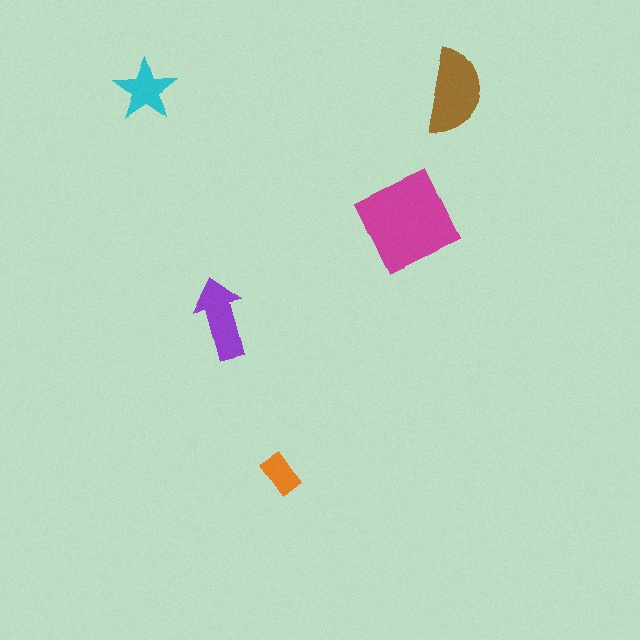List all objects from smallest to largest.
The orange rectangle, the cyan star, the purple arrow, the brown semicircle, the magenta diamond.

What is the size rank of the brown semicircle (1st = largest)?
2nd.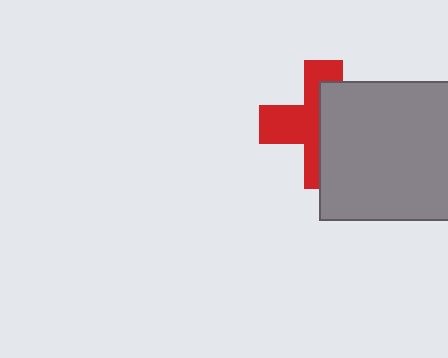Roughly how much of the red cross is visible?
About half of it is visible (roughly 50%).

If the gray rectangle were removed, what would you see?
You would see the complete red cross.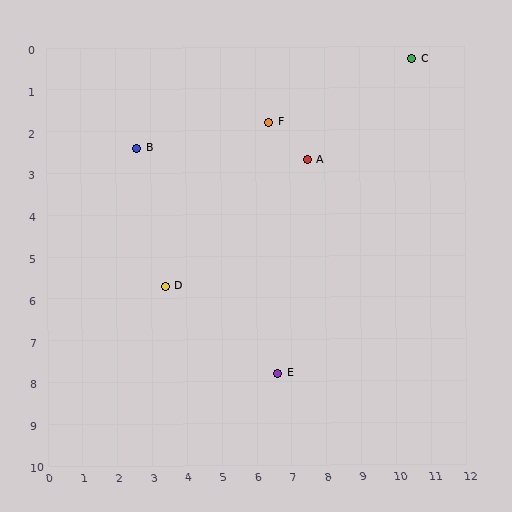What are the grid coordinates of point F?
Point F is at approximately (6.4, 1.8).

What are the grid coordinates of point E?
Point E is at approximately (6.6, 7.8).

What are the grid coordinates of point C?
Point C is at approximately (10.5, 0.3).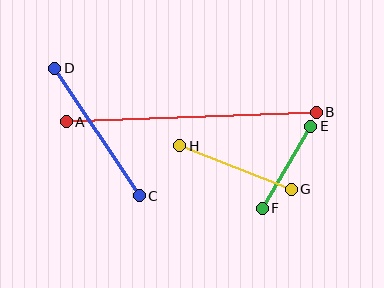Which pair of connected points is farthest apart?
Points A and B are farthest apart.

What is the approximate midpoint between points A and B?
The midpoint is at approximately (191, 117) pixels.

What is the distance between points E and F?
The distance is approximately 95 pixels.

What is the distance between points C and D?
The distance is approximately 153 pixels.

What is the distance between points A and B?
The distance is approximately 250 pixels.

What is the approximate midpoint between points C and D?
The midpoint is at approximately (97, 132) pixels.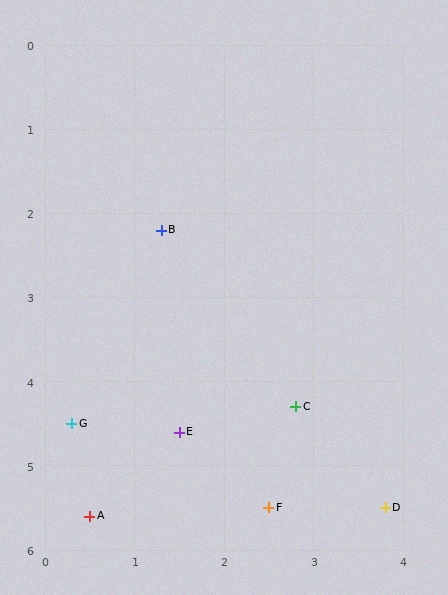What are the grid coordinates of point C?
Point C is at approximately (2.8, 4.3).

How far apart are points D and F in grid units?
Points D and F are about 1.3 grid units apart.